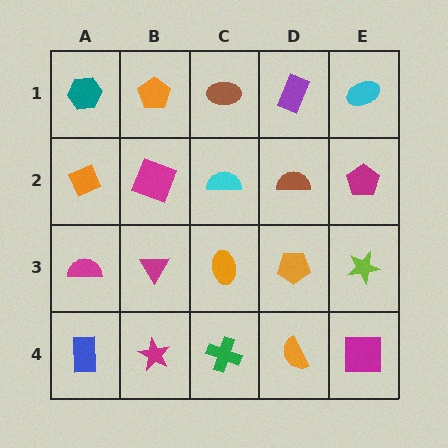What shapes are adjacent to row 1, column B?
A magenta square (row 2, column B), a teal hexagon (row 1, column A), a brown ellipse (row 1, column C).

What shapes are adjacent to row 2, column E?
A cyan ellipse (row 1, column E), a lime star (row 3, column E), a brown semicircle (row 2, column D).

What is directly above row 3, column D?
A brown semicircle.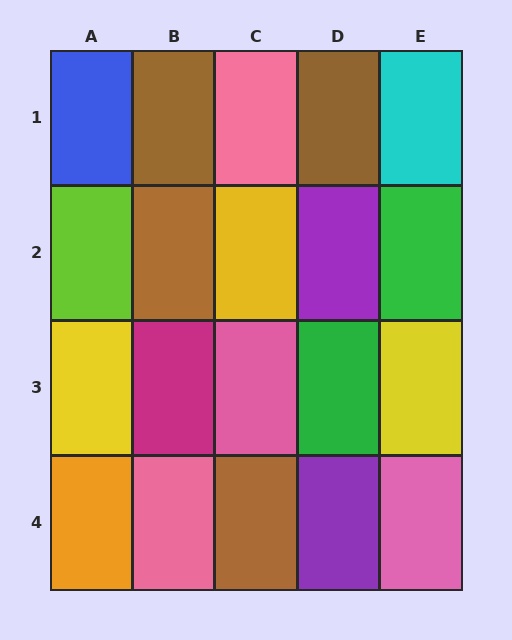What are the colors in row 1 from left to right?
Blue, brown, pink, brown, cyan.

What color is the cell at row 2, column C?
Yellow.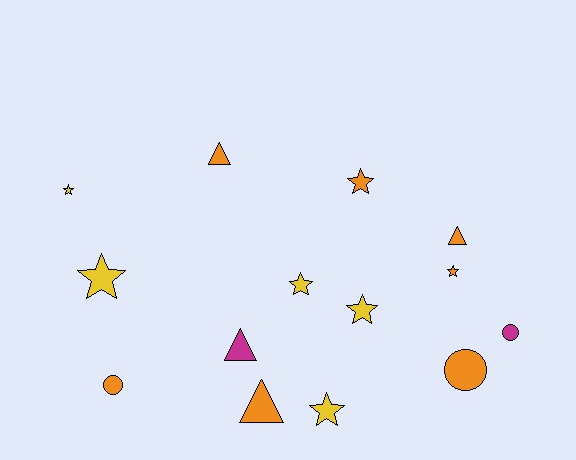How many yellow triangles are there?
There are no yellow triangles.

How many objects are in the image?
There are 14 objects.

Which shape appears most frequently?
Star, with 7 objects.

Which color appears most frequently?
Orange, with 7 objects.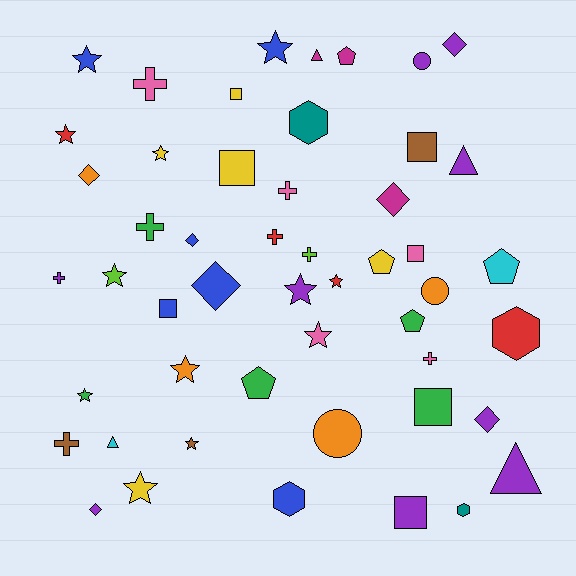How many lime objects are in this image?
There are 2 lime objects.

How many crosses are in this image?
There are 8 crosses.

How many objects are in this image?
There are 50 objects.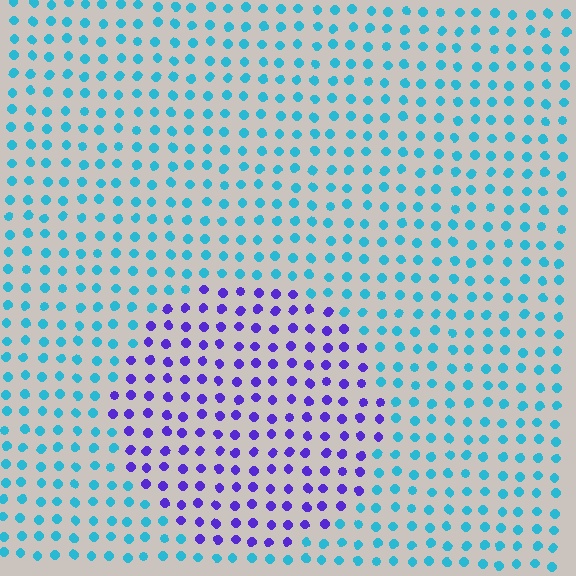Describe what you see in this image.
The image is filled with small cyan elements in a uniform arrangement. A circle-shaped region is visible where the elements are tinted to a slightly different hue, forming a subtle color boundary.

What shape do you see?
I see a circle.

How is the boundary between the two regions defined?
The boundary is defined purely by a slight shift in hue (about 67 degrees). Spacing, size, and orientation are identical on both sides.